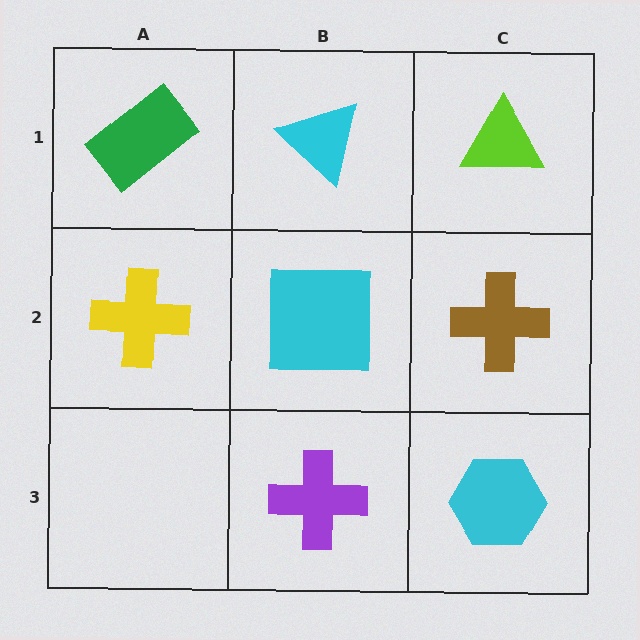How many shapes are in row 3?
2 shapes.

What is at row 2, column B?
A cyan square.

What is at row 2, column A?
A yellow cross.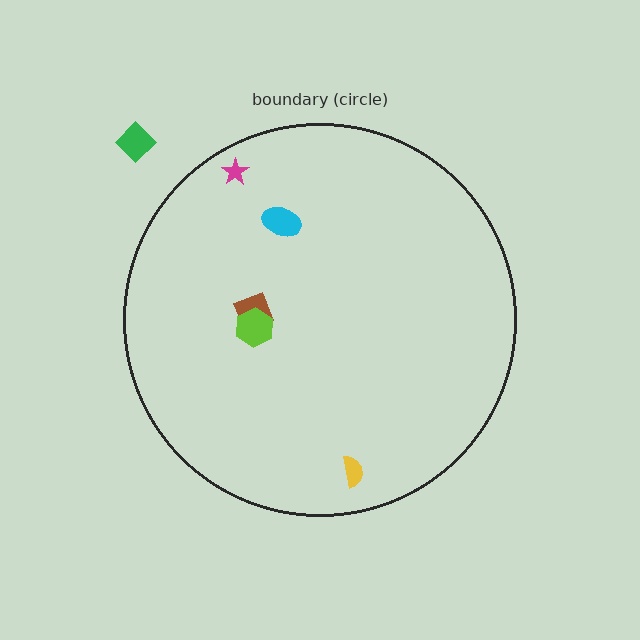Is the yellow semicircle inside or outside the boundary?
Inside.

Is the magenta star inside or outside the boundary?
Inside.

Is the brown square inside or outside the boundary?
Inside.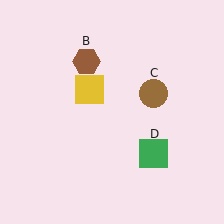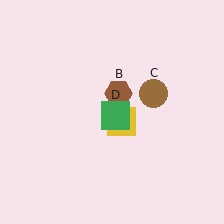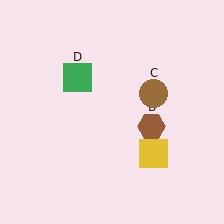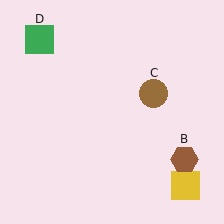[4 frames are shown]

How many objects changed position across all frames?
3 objects changed position: yellow square (object A), brown hexagon (object B), green square (object D).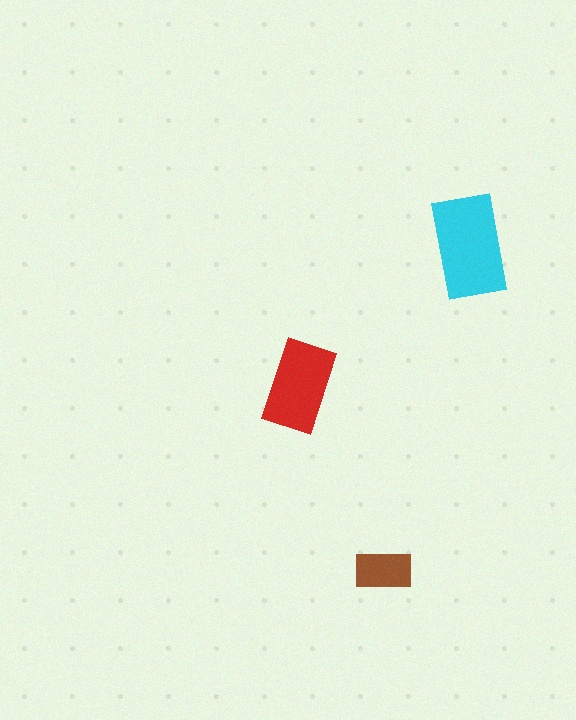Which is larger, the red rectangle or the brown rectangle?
The red one.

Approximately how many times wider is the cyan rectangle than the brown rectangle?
About 2 times wider.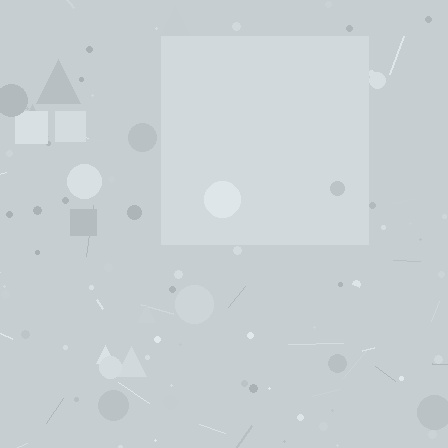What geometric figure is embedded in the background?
A square is embedded in the background.